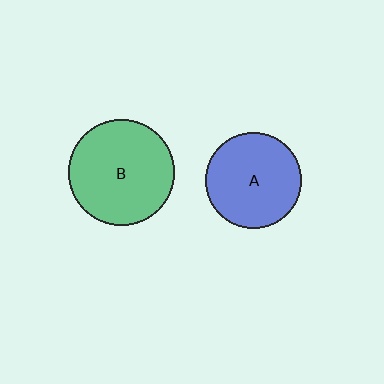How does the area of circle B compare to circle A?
Approximately 1.2 times.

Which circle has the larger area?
Circle B (green).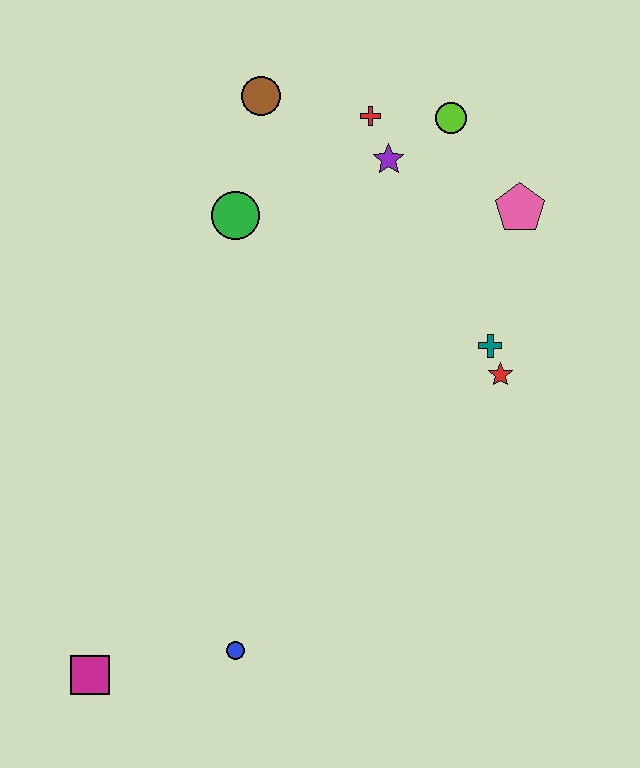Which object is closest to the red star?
The teal cross is closest to the red star.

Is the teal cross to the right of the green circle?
Yes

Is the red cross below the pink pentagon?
No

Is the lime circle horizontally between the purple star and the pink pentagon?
Yes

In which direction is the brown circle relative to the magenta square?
The brown circle is above the magenta square.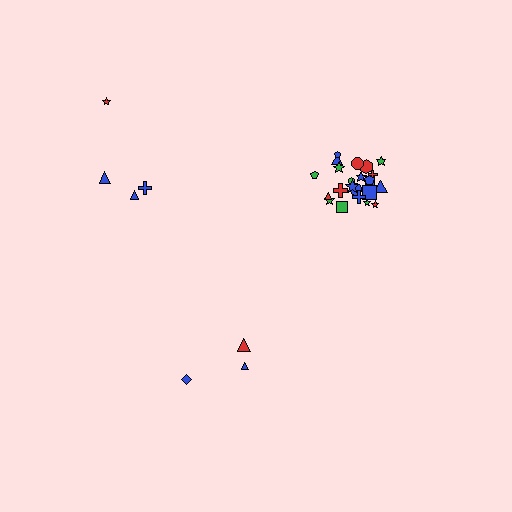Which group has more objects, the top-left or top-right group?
The top-right group.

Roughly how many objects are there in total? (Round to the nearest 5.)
Roughly 30 objects in total.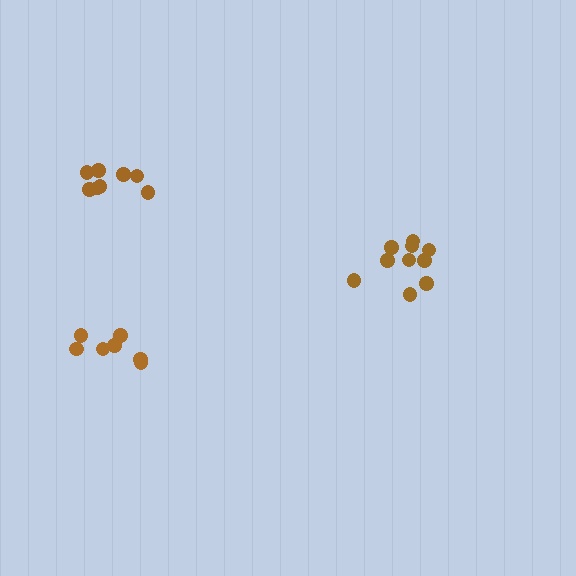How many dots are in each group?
Group 1: 10 dots, Group 2: 7 dots, Group 3: 8 dots (25 total).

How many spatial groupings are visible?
There are 3 spatial groupings.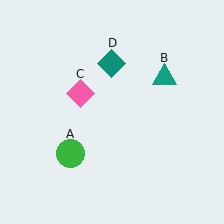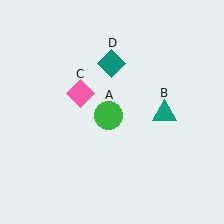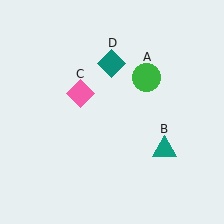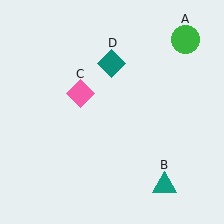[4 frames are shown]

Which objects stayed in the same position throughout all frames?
Pink diamond (object C) and teal diamond (object D) remained stationary.